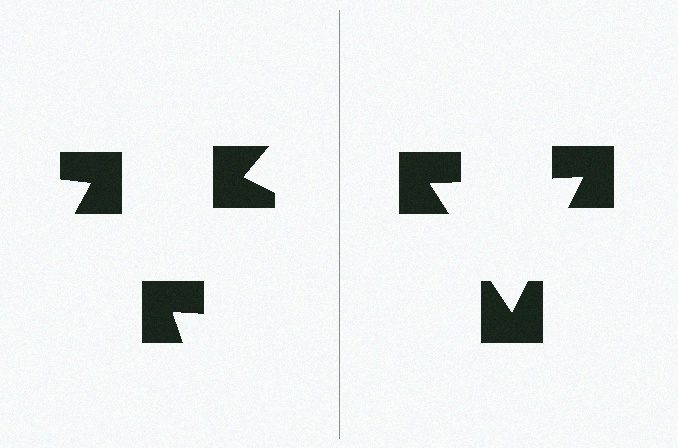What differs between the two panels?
The notched squares are positioned identically on both sides; only the wedge orientations differ. On the right they align to a triangle; on the left they are misaligned.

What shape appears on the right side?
An illusory triangle.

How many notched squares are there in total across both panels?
6 — 3 on each side.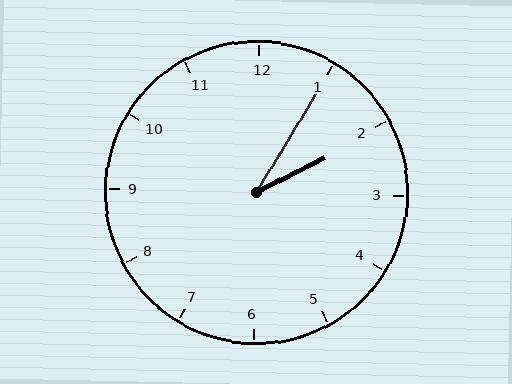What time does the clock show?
2:05.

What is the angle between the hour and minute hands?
Approximately 32 degrees.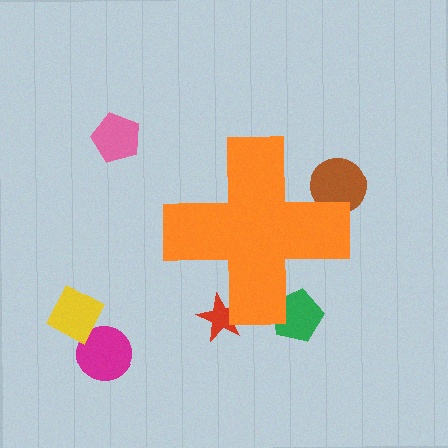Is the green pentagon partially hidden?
Yes, the green pentagon is partially hidden behind the orange cross.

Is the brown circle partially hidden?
Yes, the brown circle is partially hidden behind the orange cross.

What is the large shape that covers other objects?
An orange cross.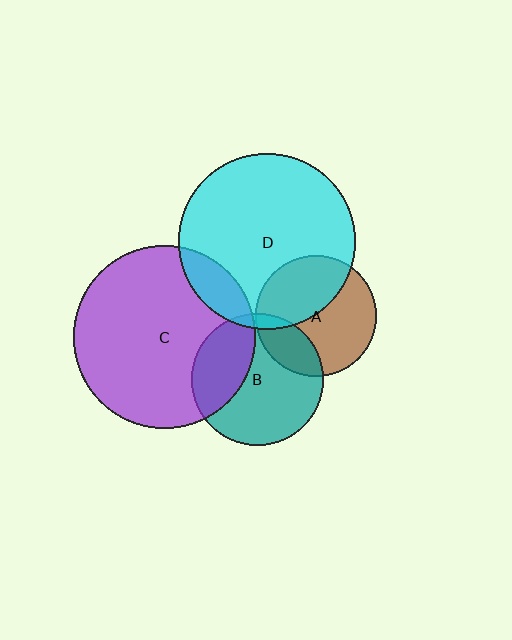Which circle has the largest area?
Circle C (purple).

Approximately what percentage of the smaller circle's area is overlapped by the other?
Approximately 10%.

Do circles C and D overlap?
Yes.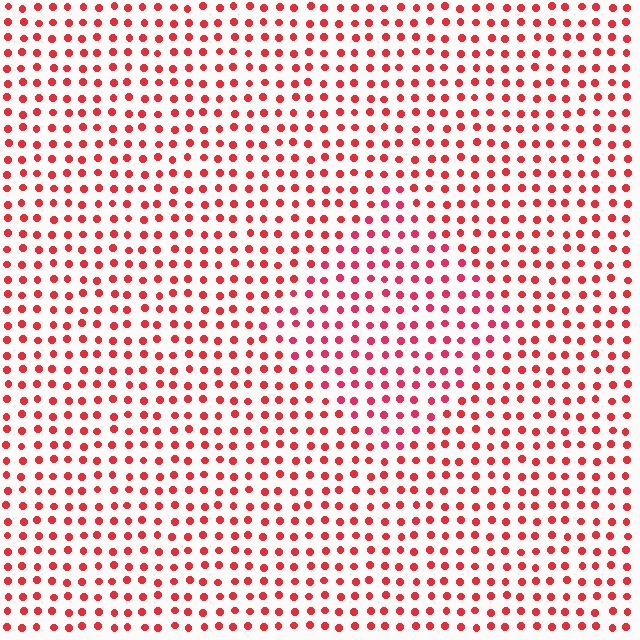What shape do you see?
I see a diamond.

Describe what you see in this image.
The image is filled with small red elements in a uniform arrangement. A diamond-shaped region is visible where the elements are tinted to a slightly different hue, forming a subtle color boundary.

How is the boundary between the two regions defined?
The boundary is defined purely by a slight shift in hue (about 15 degrees). Spacing, size, and orientation are identical on both sides.